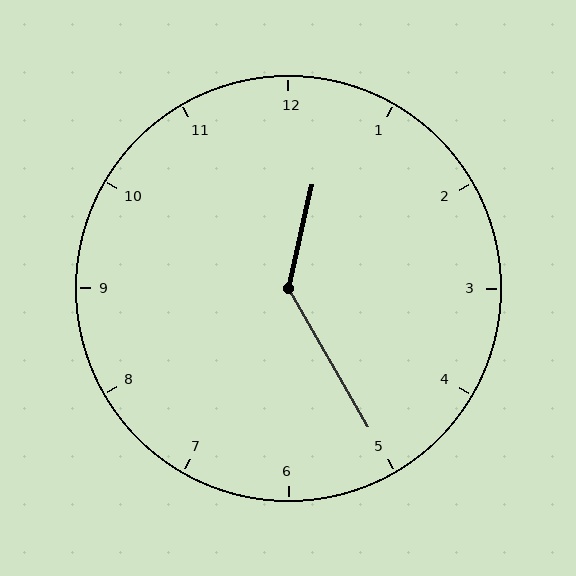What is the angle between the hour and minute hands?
Approximately 138 degrees.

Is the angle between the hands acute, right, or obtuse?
It is obtuse.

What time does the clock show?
12:25.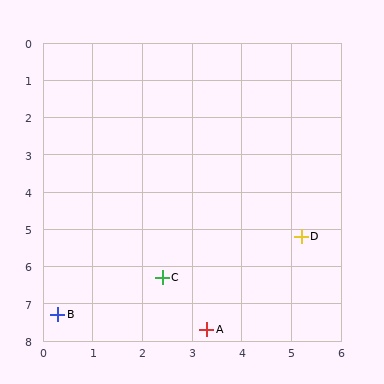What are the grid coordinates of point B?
Point B is at approximately (0.3, 7.3).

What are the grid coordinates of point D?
Point D is at approximately (5.2, 5.2).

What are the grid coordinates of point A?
Point A is at approximately (3.3, 7.7).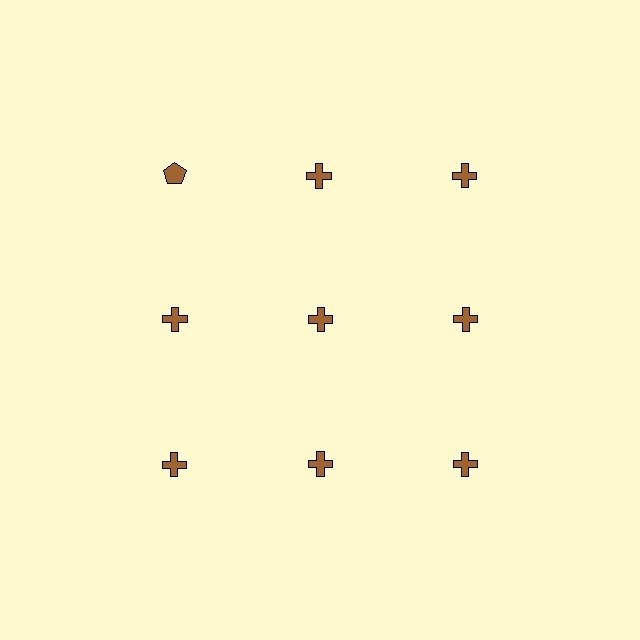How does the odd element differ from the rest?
It has a different shape: pentagon instead of cross.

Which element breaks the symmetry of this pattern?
The brown pentagon in the top row, leftmost column breaks the symmetry. All other shapes are brown crosses.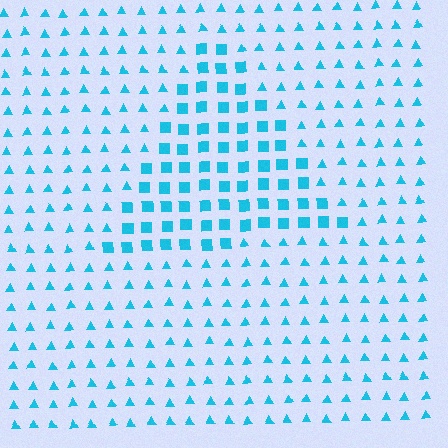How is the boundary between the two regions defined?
The boundary is defined by a change in element shape: squares inside vs. triangles outside. All elements share the same color and spacing.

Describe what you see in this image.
The image is filled with small cyan elements arranged in a uniform grid. A triangle-shaped region contains squares, while the surrounding area contains triangles. The boundary is defined purely by the change in element shape.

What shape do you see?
I see a triangle.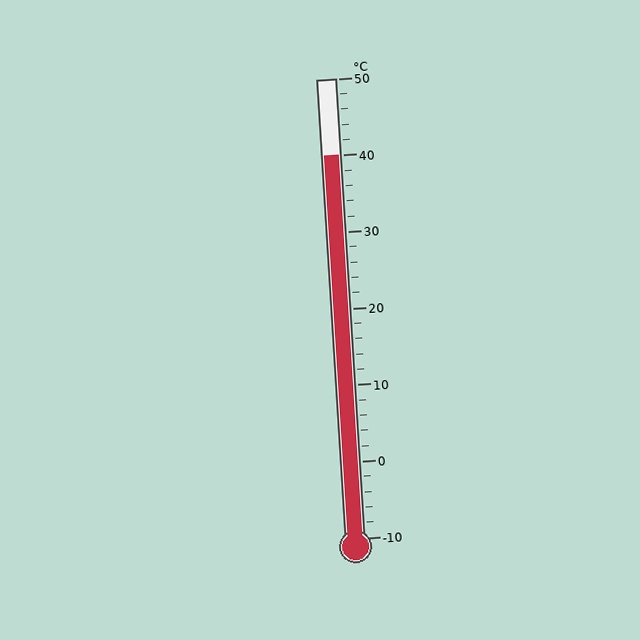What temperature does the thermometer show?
The thermometer shows approximately 40°C.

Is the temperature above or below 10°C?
The temperature is above 10°C.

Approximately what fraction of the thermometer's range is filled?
The thermometer is filled to approximately 85% of its range.